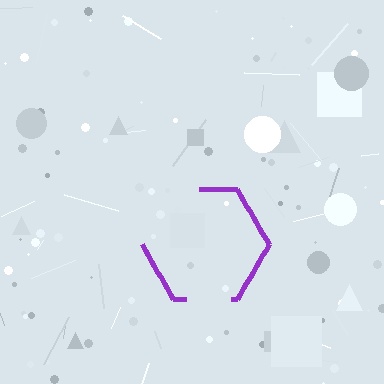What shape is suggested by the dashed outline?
The dashed outline suggests a hexagon.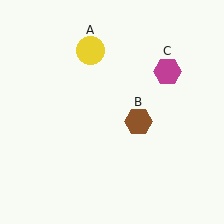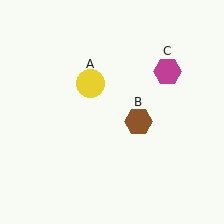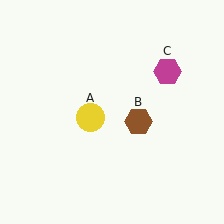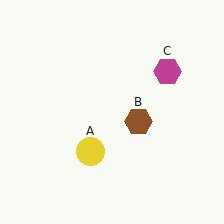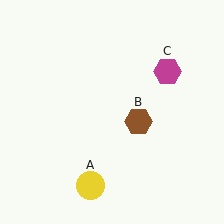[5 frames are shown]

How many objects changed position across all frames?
1 object changed position: yellow circle (object A).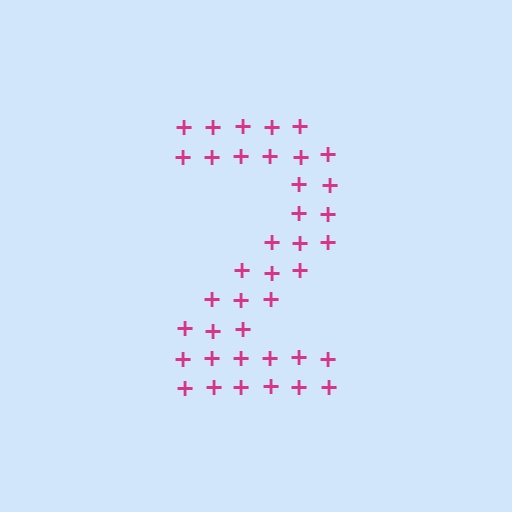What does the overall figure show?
The overall figure shows the digit 2.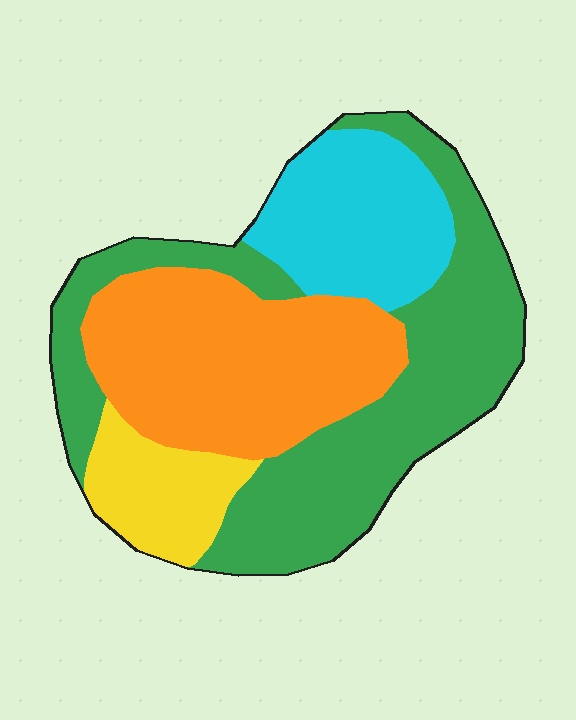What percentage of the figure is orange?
Orange covers roughly 30% of the figure.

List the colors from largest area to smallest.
From largest to smallest: green, orange, cyan, yellow.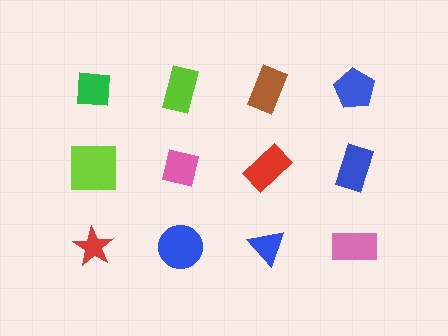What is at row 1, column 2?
A lime rectangle.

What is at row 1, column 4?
A blue pentagon.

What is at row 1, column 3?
A brown rectangle.